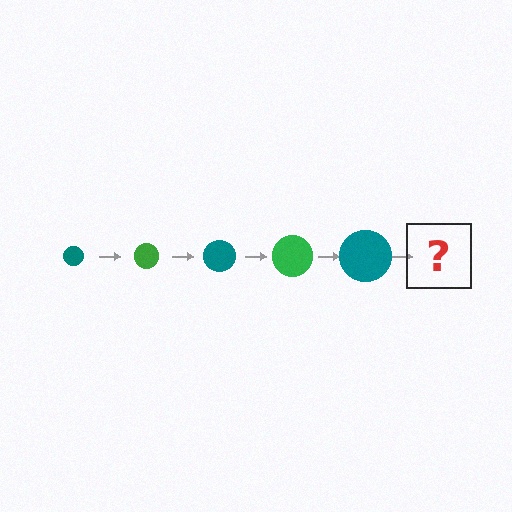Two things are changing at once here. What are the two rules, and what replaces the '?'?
The two rules are that the circle grows larger each step and the color cycles through teal and green. The '?' should be a green circle, larger than the previous one.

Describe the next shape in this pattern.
It should be a green circle, larger than the previous one.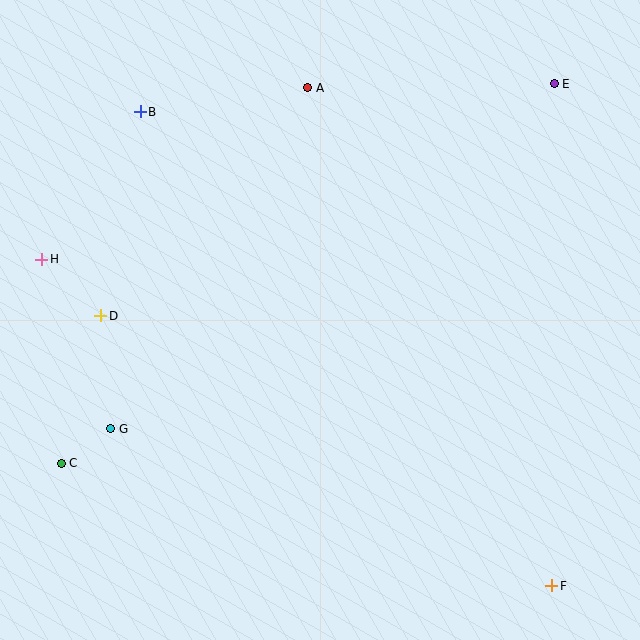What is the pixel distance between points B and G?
The distance between B and G is 319 pixels.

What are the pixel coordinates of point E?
Point E is at (554, 84).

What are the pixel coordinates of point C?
Point C is at (61, 463).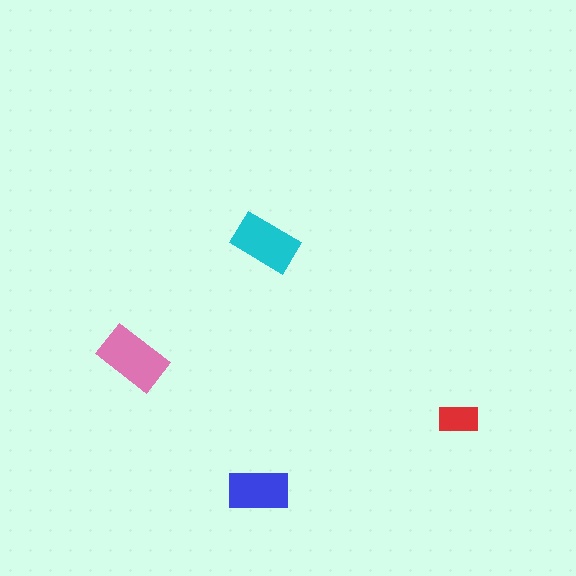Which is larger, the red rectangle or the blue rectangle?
The blue one.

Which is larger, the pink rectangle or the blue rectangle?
The pink one.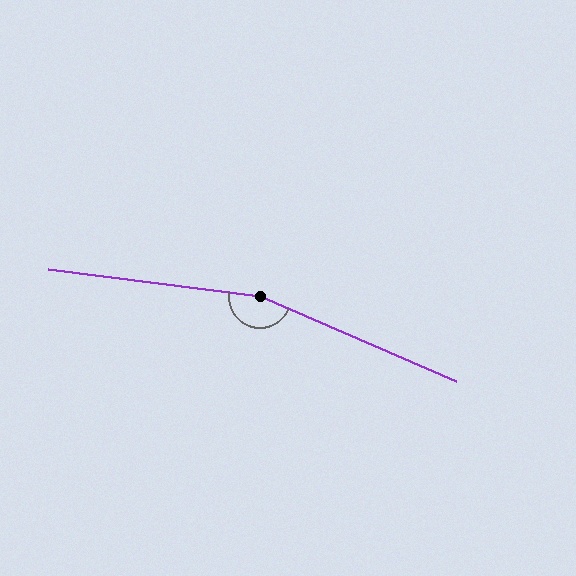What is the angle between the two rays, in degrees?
Approximately 164 degrees.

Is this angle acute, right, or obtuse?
It is obtuse.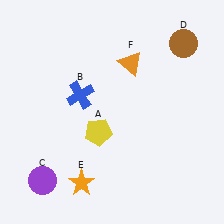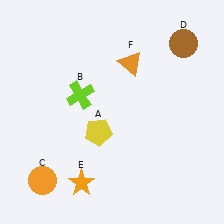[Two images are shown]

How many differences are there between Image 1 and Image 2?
There are 2 differences between the two images.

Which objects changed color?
B changed from blue to lime. C changed from purple to orange.